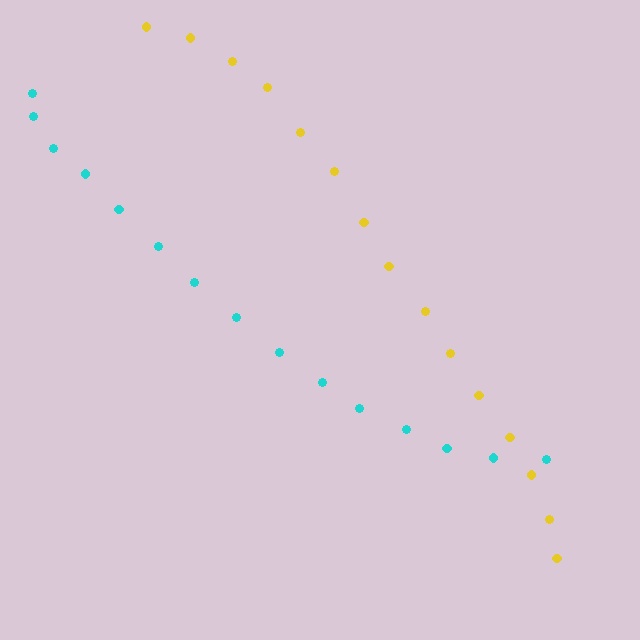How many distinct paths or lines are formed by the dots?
There are 2 distinct paths.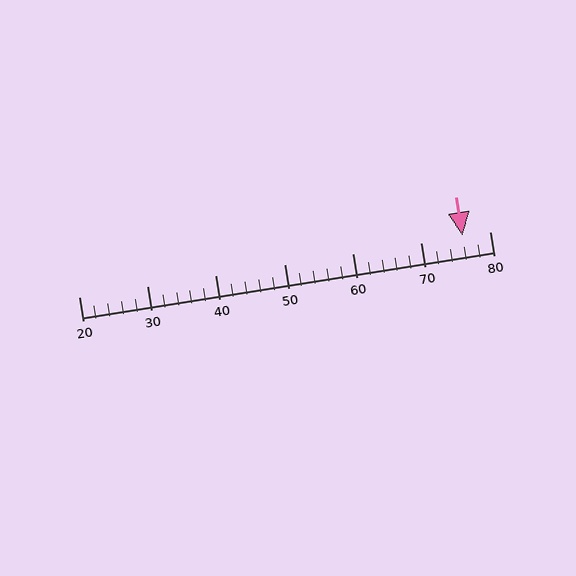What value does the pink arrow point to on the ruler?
The pink arrow points to approximately 76.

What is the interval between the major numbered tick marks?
The major tick marks are spaced 10 units apart.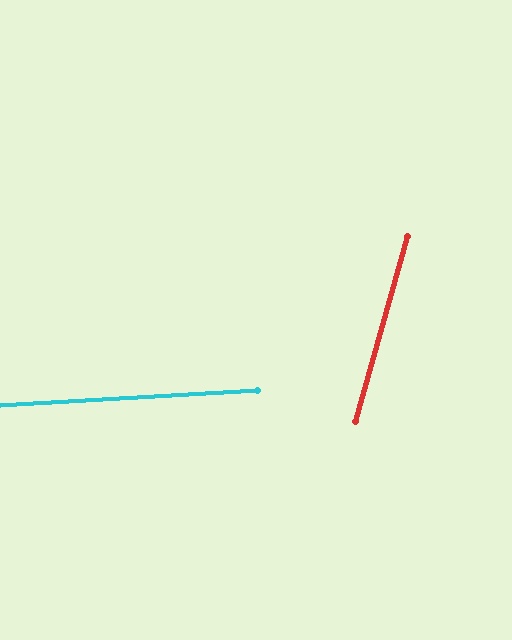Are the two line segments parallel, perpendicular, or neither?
Neither parallel nor perpendicular — they differ by about 71°.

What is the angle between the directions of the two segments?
Approximately 71 degrees.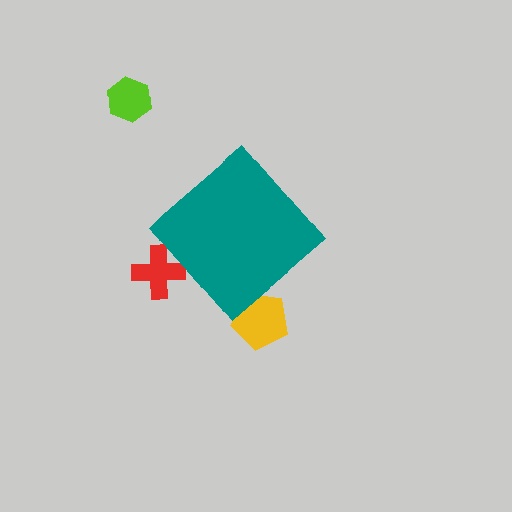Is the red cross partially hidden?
Yes, the red cross is partially hidden behind the teal diamond.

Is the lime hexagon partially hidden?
No, the lime hexagon is fully visible.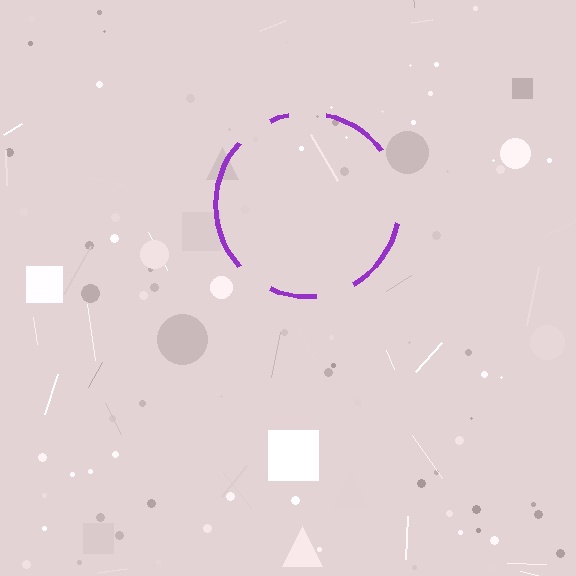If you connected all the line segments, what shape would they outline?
They would outline a circle.